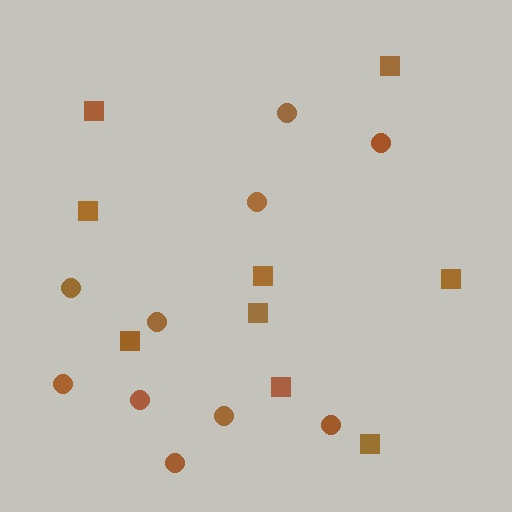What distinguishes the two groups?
There are 2 groups: one group of circles (10) and one group of squares (9).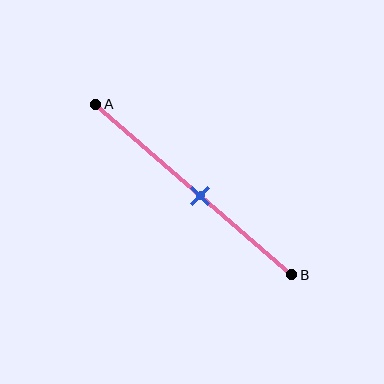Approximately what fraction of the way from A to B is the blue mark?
The blue mark is approximately 55% of the way from A to B.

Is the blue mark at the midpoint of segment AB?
No, the mark is at about 55% from A, not at the 50% midpoint.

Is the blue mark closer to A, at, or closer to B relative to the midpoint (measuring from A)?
The blue mark is closer to point B than the midpoint of segment AB.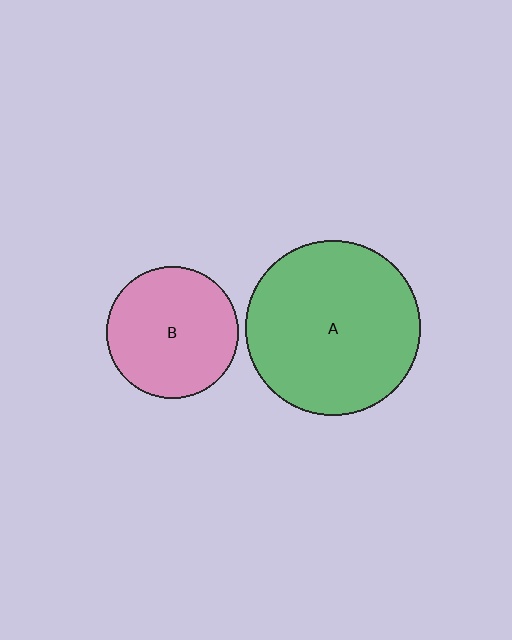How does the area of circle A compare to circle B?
Approximately 1.8 times.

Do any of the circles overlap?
No, none of the circles overlap.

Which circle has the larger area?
Circle A (green).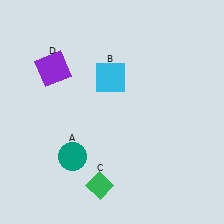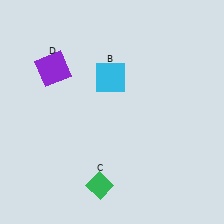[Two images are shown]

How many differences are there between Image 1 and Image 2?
There is 1 difference between the two images.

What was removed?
The teal circle (A) was removed in Image 2.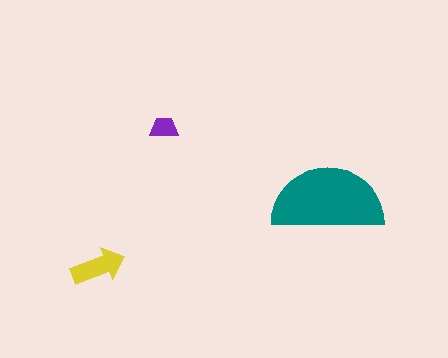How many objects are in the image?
There are 3 objects in the image.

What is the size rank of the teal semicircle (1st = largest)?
1st.